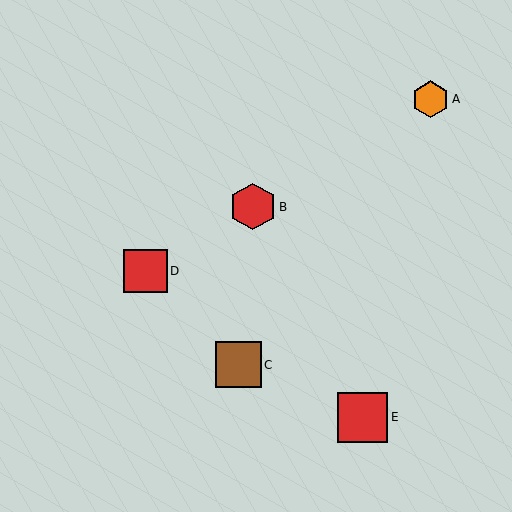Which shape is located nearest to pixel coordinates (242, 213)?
The red hexagon (labeled B) at (253, 207) is nearest to that location.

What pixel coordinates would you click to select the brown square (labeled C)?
Click at (238, 365) to select the brown square C.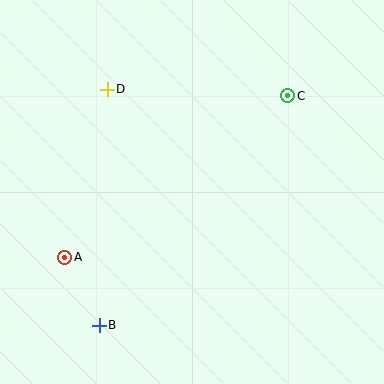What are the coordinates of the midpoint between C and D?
The midpoint between C and D is at (198, 92).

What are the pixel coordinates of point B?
Point B is at (99, 325).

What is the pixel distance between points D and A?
The distance between D and A is 173 pixels.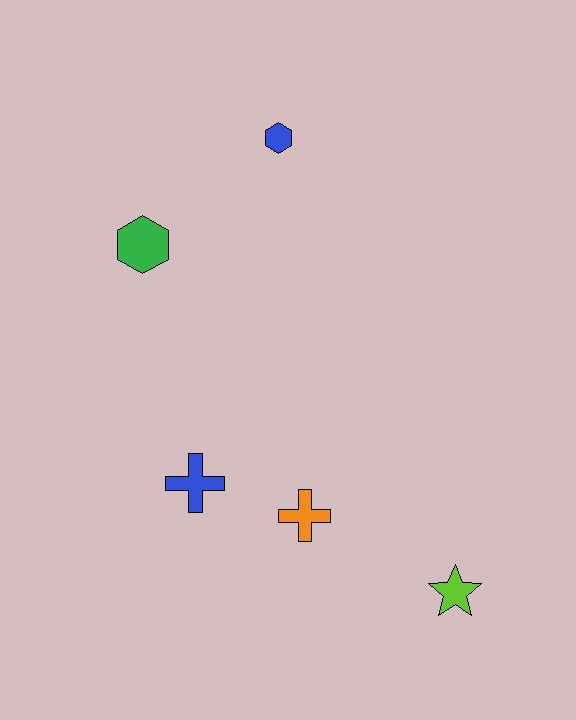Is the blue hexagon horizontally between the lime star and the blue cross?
Yes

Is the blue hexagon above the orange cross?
Yes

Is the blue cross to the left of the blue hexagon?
Yes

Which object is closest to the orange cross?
The blue cross is closest to the orange cross.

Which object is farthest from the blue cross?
The blue hexagon is farthest from the blue cross.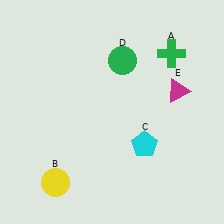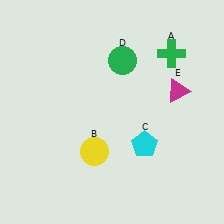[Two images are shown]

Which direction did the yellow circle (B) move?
The yellow circle (B) moved right.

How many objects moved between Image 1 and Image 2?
1 object moved between the two images.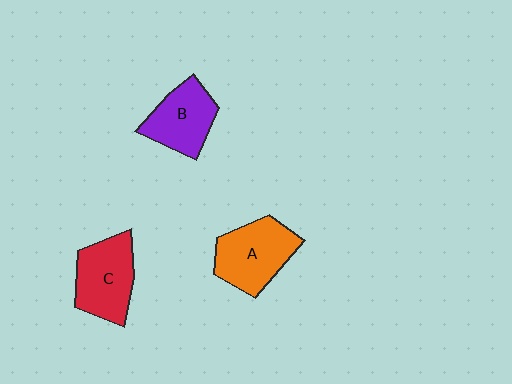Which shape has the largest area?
Shape A (orange).